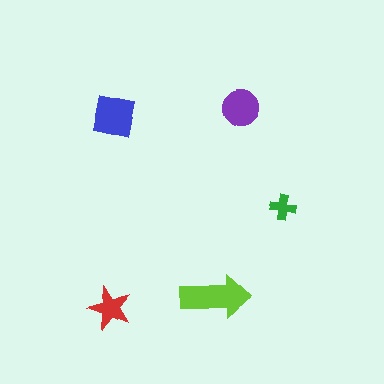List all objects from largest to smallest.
The lime arrow, the blue square, the purple circle, the red star, the green cross.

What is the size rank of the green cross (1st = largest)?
5th.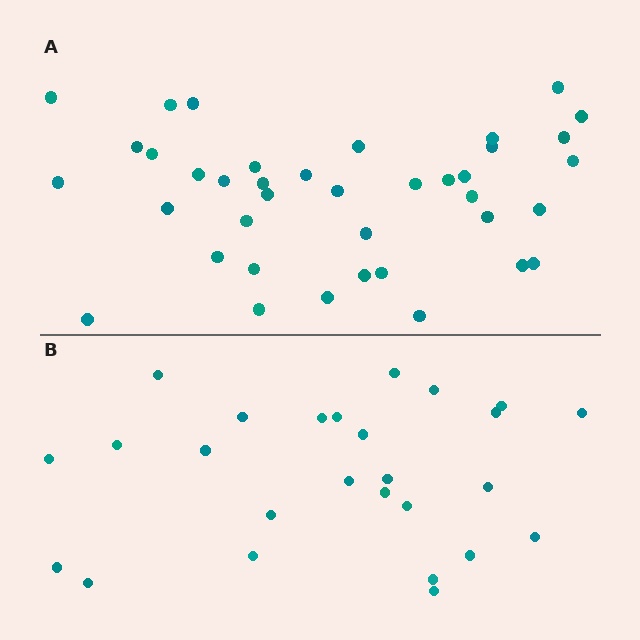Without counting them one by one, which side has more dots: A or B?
Region A (the top region) has more dots.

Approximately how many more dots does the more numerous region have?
Region A has approximately 15 more dots than region B.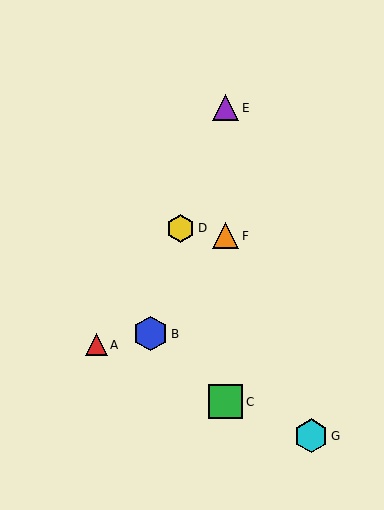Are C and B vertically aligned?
No, C is at x≈226 and B is at x≈151.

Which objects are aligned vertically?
Objects C, E, F are aligned vertically.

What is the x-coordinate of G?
Object G is at x≈311.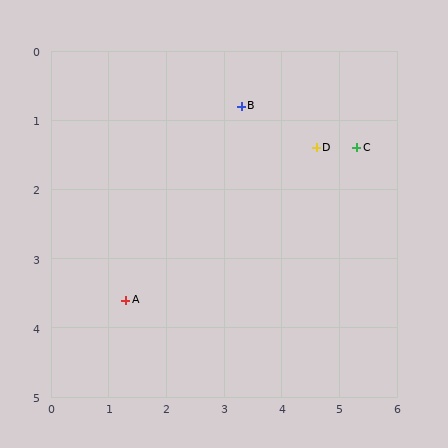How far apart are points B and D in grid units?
Points B and D are about 1.4 grid units apart.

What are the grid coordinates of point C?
Point C is at approximately (5.3, 1.4).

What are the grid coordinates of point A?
Point A is at approximately (1.3, 3.6).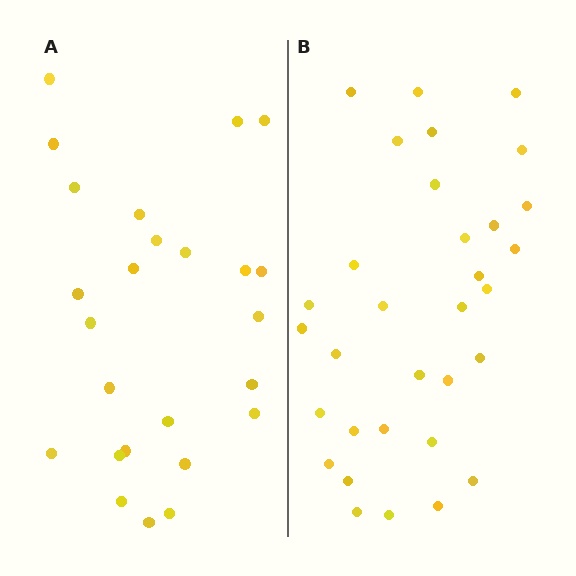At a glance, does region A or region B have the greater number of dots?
Region B (the right region) has more dots.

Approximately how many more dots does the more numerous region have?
Region B has roughly 8 or so more dots than region A.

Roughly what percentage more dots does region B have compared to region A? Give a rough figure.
About 30% more.